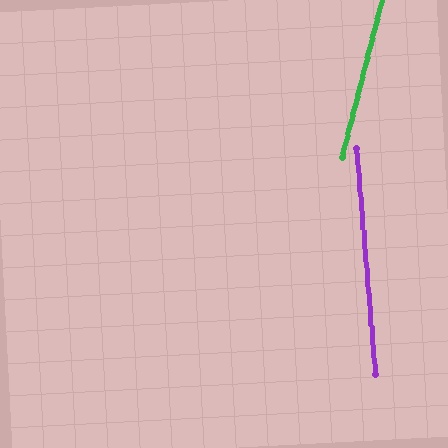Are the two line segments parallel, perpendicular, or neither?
Neither parallel nor perpendicular — they differ by about 19°.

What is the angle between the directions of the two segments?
Approximately 19 degrees.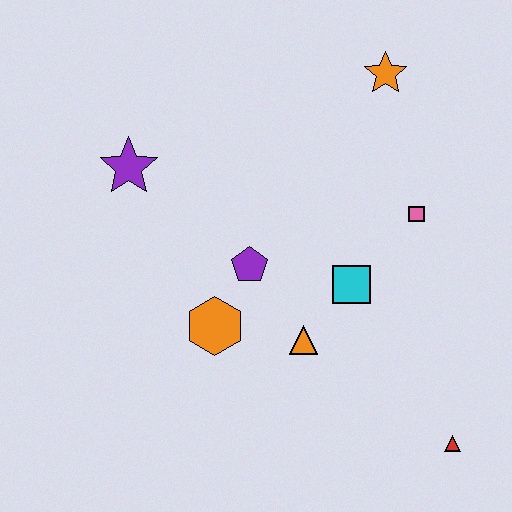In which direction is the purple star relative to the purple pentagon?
The purple star is to the left of the purple pentagon.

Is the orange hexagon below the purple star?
Yes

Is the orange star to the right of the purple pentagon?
Yes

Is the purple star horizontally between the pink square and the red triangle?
No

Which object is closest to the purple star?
The purple pentagon is closest to the purple star.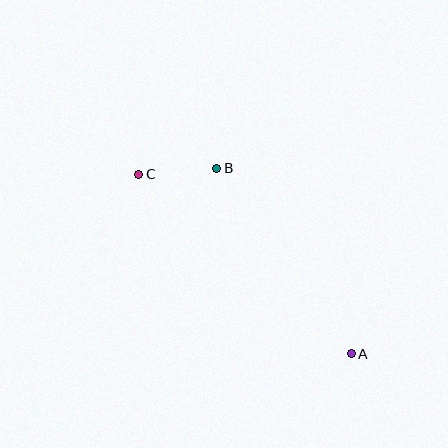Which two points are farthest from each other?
Points A and C are farthest from each other.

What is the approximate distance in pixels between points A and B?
The distance between A and B is approximately 229 pixels.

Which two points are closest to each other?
Points B and C are closest to each other.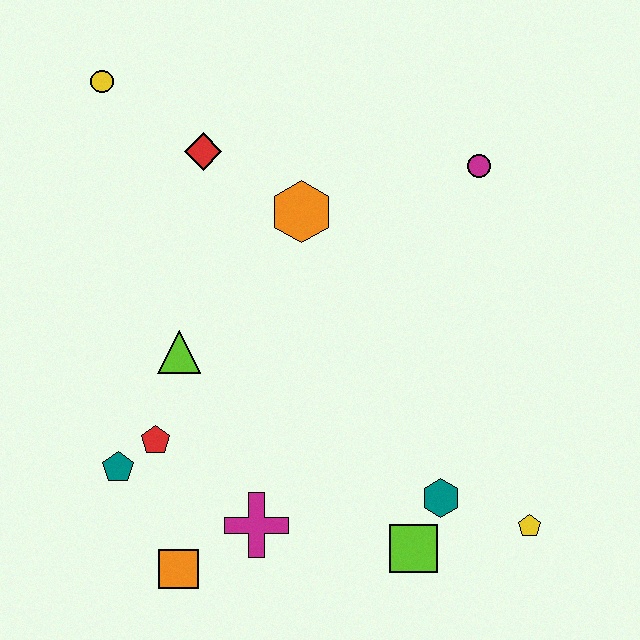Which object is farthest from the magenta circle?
The orange square is farthest from the magenta circle.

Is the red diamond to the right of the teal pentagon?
Yes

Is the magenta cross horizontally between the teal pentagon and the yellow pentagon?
Yes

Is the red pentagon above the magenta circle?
No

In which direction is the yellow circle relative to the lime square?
The yellow circle is above the lime square.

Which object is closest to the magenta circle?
The orange hexagon is closest to the magenta circle.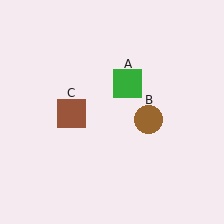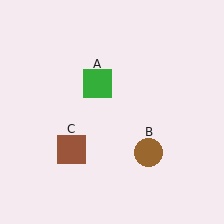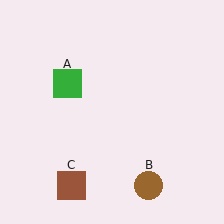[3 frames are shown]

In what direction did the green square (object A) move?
The green square (object A) moved left.